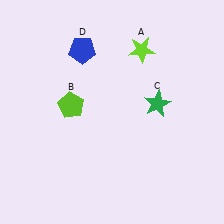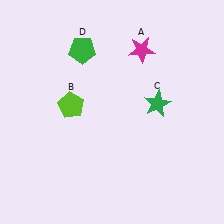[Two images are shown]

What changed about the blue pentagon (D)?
In Image 1, D is blue. In Image 2, it changed to green.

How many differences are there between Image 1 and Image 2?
There are 2 differences between the two images.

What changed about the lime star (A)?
In Image 1, A is lime. In Image 2, it changed to magenta.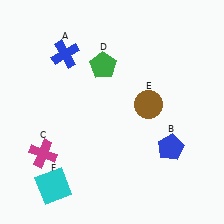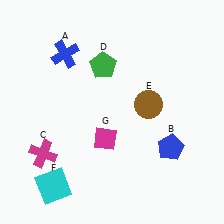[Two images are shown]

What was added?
A magenta diamond (G) was added in Image 2.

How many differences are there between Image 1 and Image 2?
There is 1 difference between the two images.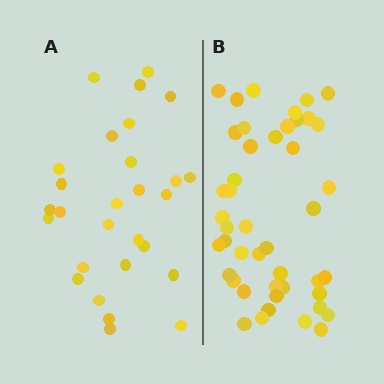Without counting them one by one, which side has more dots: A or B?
Region B (the right region) has more dots.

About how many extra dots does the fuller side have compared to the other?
Region B has approximately 15 more dots than region A.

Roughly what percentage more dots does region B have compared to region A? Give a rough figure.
About 60% more.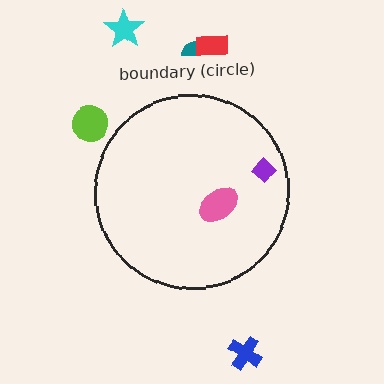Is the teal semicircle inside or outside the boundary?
Outside.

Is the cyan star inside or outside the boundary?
Outside.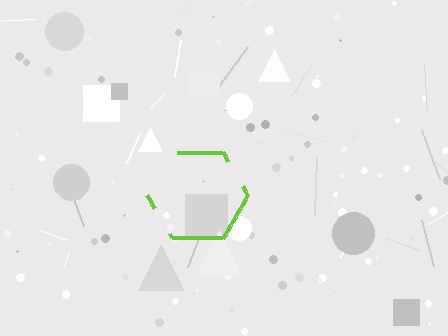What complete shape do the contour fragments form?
The contour fragments form a hexagon.